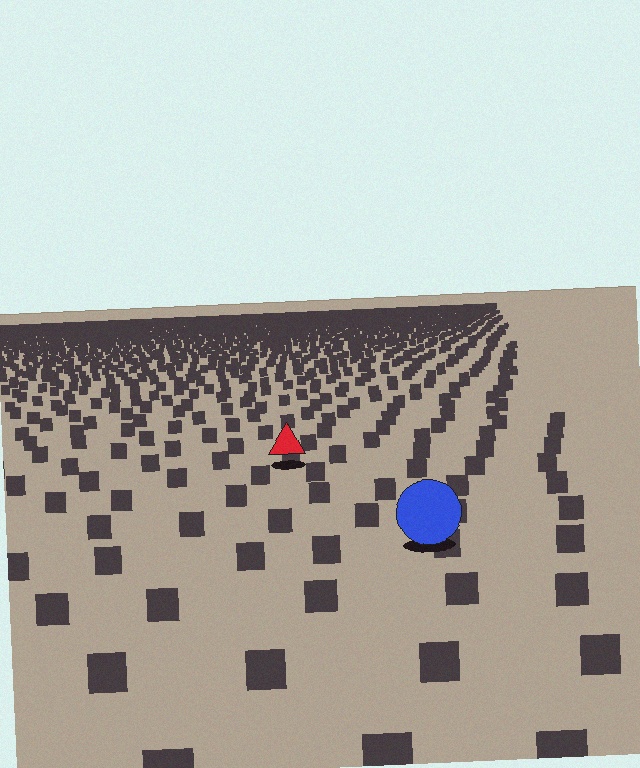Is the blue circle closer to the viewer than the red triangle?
Yes. The blue circle is closer — you can tell from the texture gradient: the ground texture is coarser near it.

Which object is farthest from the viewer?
The red triangle is farthest from the viewer. It appears smaller and the ground texture around it is denser.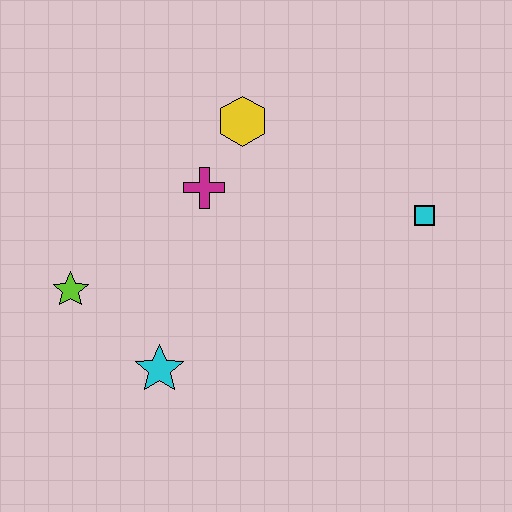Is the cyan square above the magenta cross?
No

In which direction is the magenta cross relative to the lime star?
The magenta cross is to the right of the lime star.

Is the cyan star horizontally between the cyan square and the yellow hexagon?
No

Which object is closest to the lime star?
The cyan star is closest to the lime star.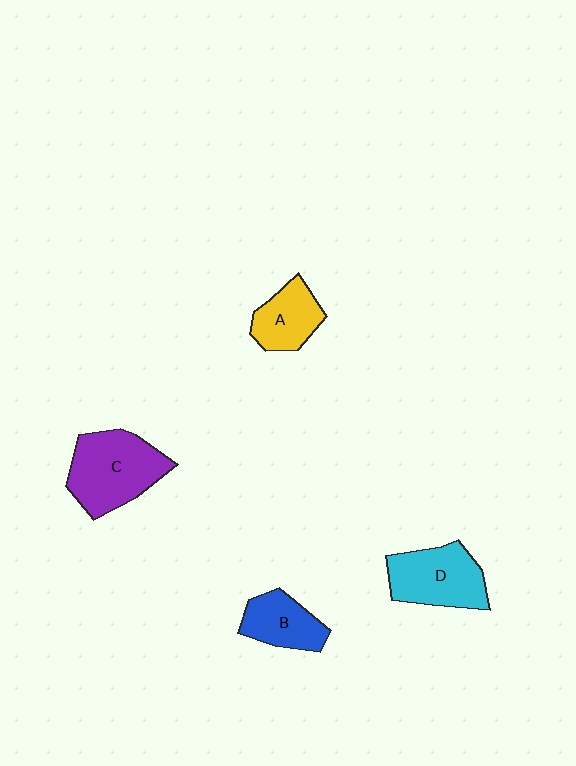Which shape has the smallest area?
Shape A (yellow).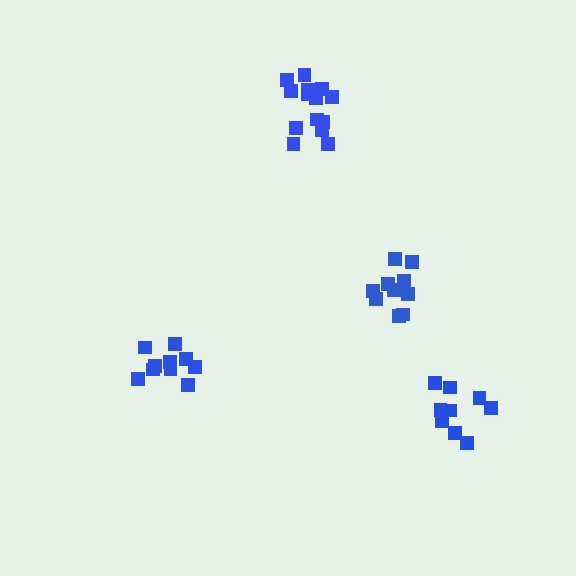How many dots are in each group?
Group 1: 14 dots, Group 2: 9 dots, Group 3: 11 dots, Group 4: 10 dots (44 total).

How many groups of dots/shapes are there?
There are 4 groups.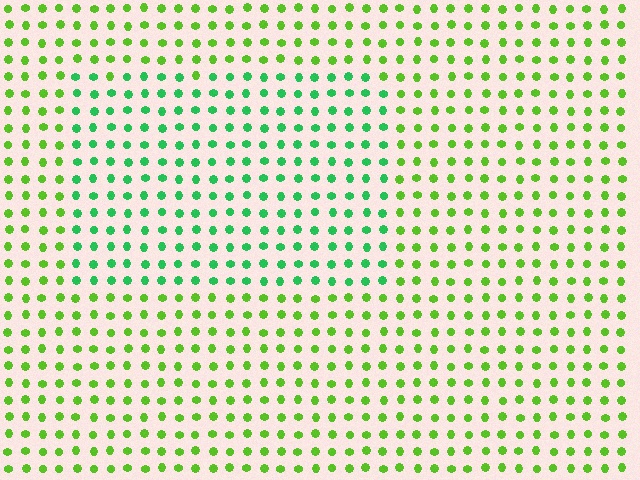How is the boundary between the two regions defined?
The boundary is defined purely by a slight shift in hue (about 38 degrees). Spacing, size, and orientation are identical on both sides.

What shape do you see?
I see a rectangle.